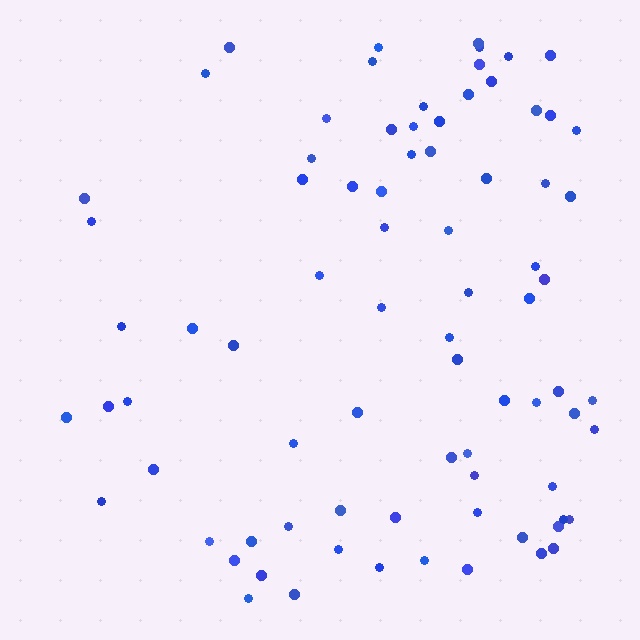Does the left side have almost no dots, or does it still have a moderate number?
Still a moderate number, just noticeably fewer than the right.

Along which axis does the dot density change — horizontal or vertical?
Horizontal.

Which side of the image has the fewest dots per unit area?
The left.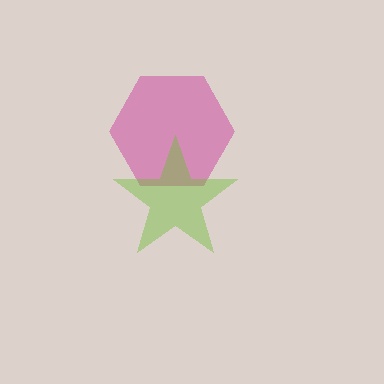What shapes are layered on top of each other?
The layered shapes are: a magenta hexagon, a lime star.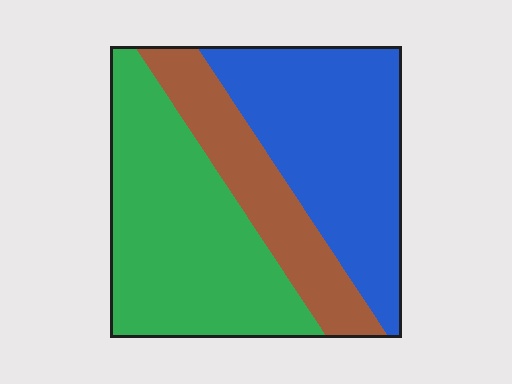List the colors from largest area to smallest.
From largest to smallest: green, blue, brown.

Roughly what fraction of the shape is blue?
Blue takes up about three eighths (3/8) of the shape.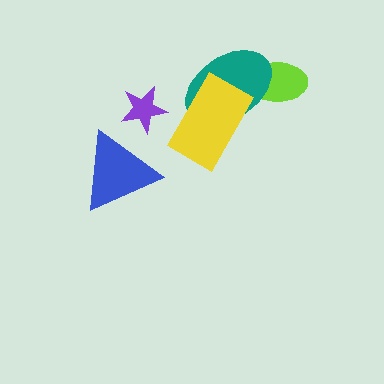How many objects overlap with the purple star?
0 objects overlap with the purple star.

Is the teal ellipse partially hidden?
Yes, it is partially covered by another shape.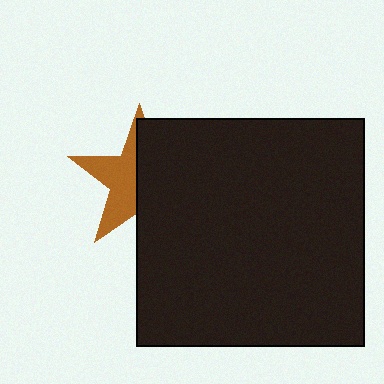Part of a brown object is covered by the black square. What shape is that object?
It is a star.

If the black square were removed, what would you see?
You would see the complete brown star.